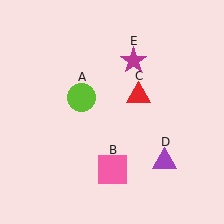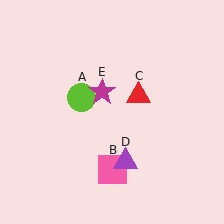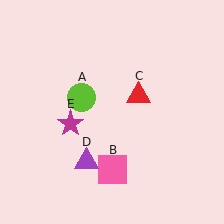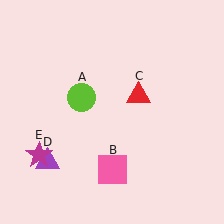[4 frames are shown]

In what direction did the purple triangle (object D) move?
The purple triangle (object D) moved left.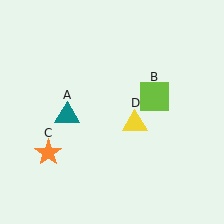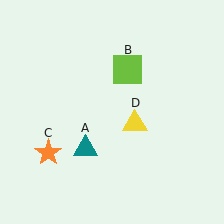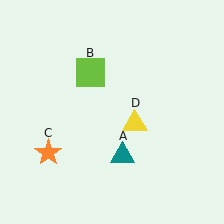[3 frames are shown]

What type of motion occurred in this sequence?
The teal triangle (object A), lime square (object B) rotated counterclockwise around the center of the scene.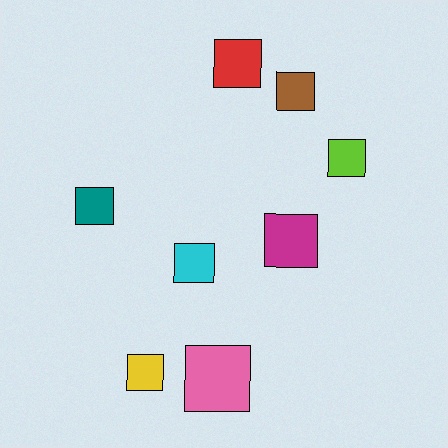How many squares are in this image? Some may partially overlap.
There are 8 squares.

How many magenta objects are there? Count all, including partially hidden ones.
There is 1 magenta object.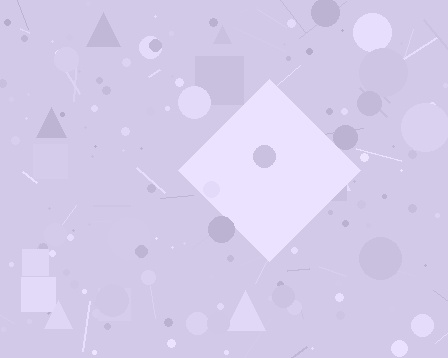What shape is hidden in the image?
A diamond is hidden in the image.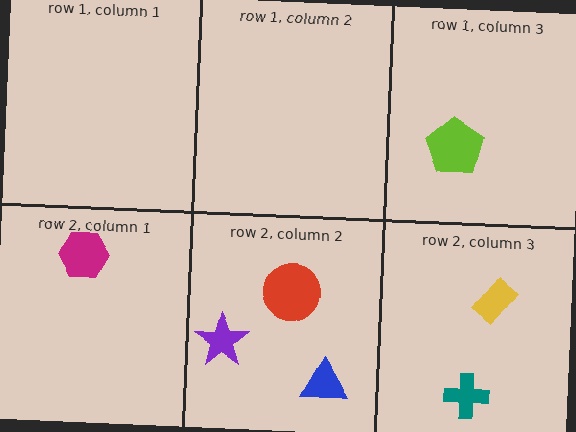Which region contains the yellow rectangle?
The row 2, column 3 region.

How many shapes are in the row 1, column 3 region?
1.